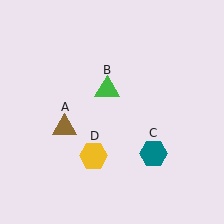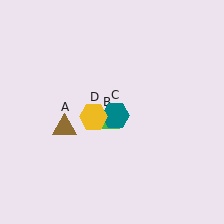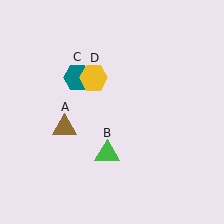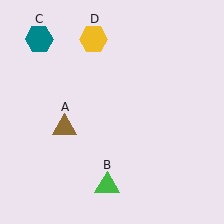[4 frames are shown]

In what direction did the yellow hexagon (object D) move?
The yellow hexagon (object D) moved up.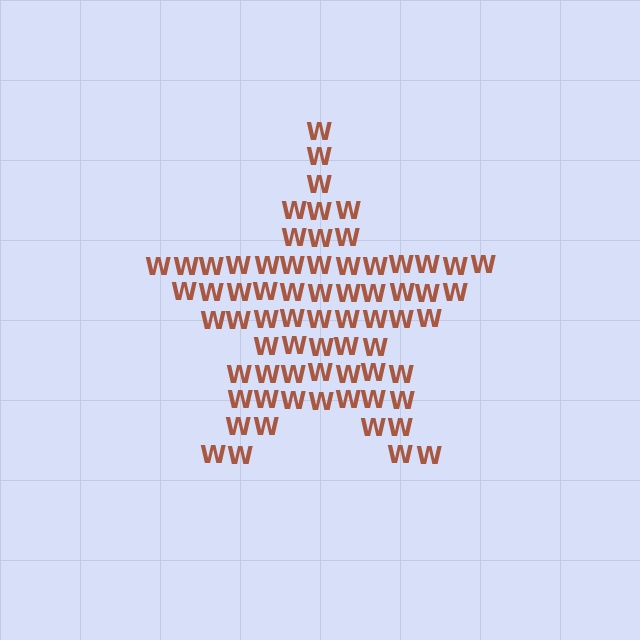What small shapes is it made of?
It is made of small letter W's.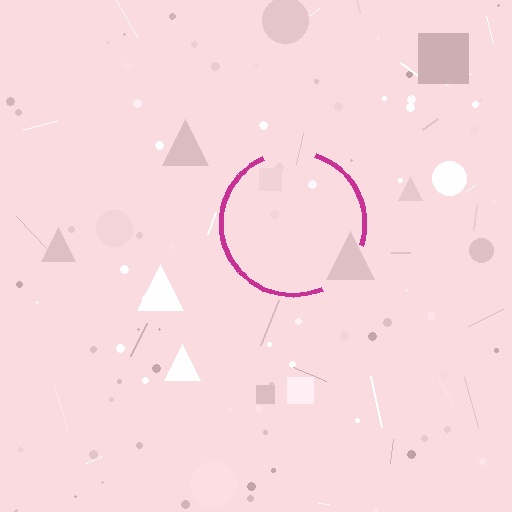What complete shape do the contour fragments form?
The contour fragments form a circle.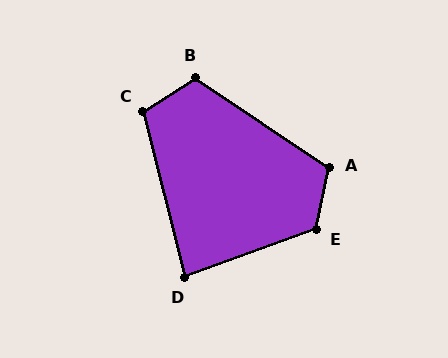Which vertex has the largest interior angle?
E, at approximately 121 degrees.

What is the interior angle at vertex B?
Approximately 113 degrees (obtuse).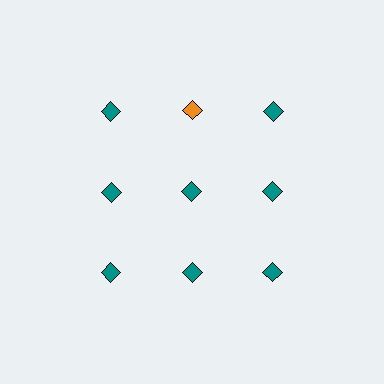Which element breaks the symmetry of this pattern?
The orange diamond in the top row, second from left column breaks the symmetry. All other shapes are teal diamonds.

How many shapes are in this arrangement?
There are 9 shapes arranged in a grid pattern.